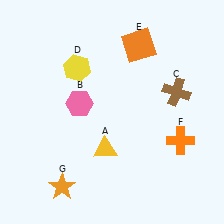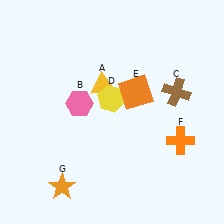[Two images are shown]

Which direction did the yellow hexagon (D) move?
The yellow hexagon (D) moved right.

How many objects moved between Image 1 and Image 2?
3 objects moved between the two images.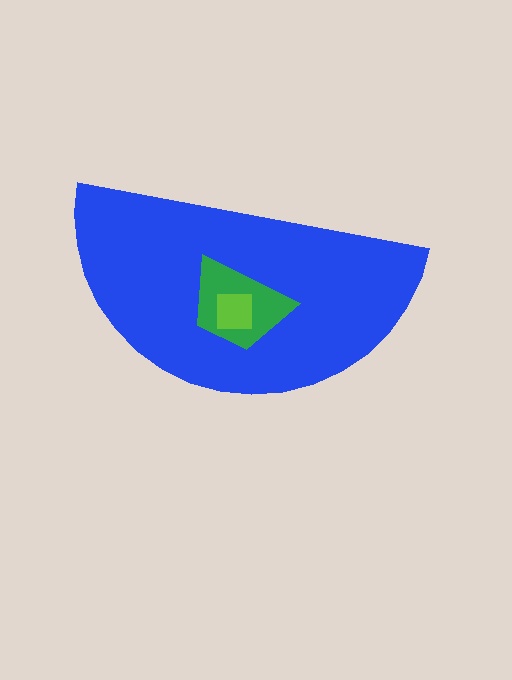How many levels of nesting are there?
3.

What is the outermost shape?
The blue semicircle.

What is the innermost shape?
The lime square.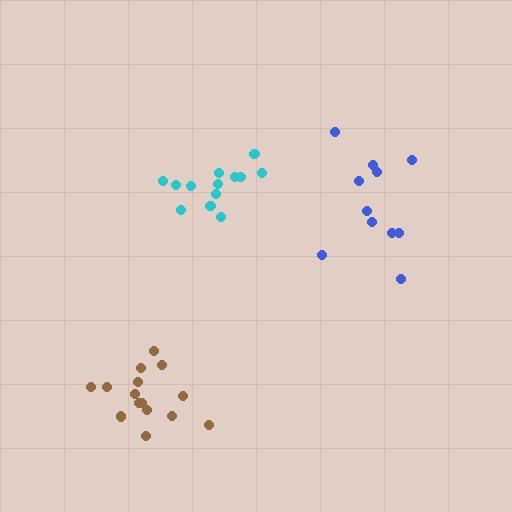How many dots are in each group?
Group 1: 13 dots, Group 2: 15 dots, Group 3: 11 dots (39 total).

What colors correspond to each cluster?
The clusters are colored: cyan, brown, blue.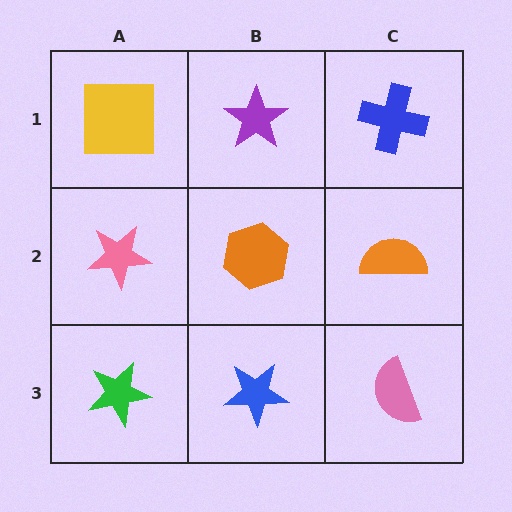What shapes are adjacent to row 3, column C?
An orange semicircle (row 2, column C), a blue star (row 3, column B).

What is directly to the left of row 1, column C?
A purple star.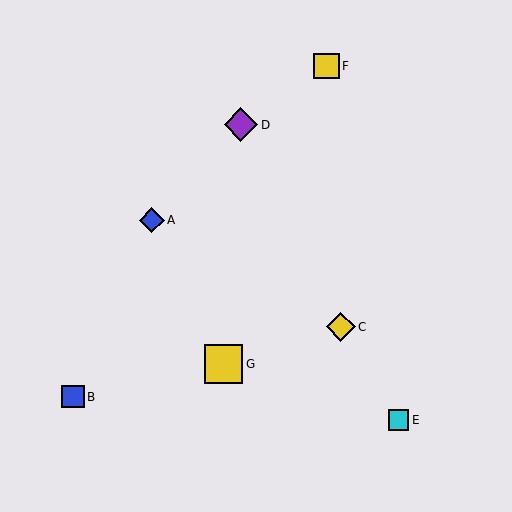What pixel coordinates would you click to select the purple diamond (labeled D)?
Click at (241, 125) to select the purple diamond D.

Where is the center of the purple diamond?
The center of the purple diamond is at (241, 125).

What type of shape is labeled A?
Shape A is a blue diamond.